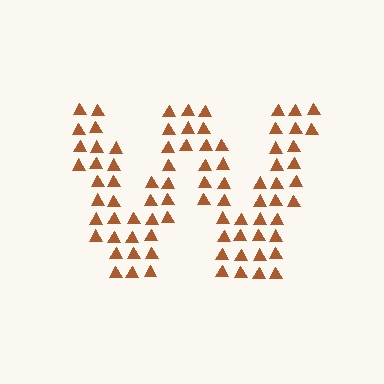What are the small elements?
The small elements are triangles.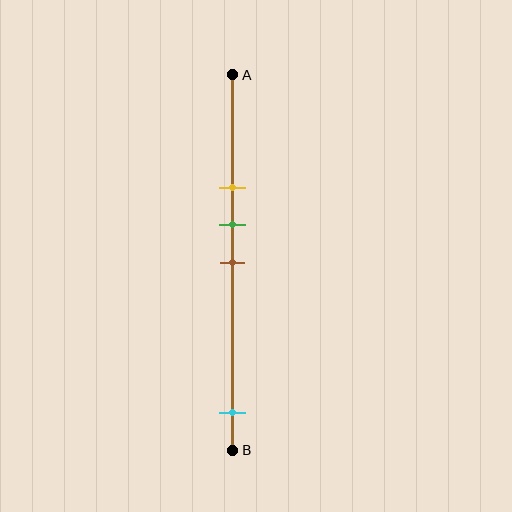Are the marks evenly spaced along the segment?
No, the marks are not evenly spaced.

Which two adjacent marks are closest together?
The green and brown marks are the closest adjacent pair.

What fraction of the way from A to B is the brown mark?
The brown mark is approximately 50% (0.5) of the way from A to B.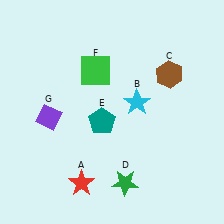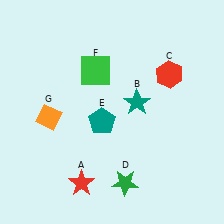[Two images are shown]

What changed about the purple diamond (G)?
In Image 1, G is purple. In Image 2, it changed to orange.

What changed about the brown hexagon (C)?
In Image 1, C is brown. In Image 2, it changed to red.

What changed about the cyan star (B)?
In Image 1, B is cyan. In Image 2, it changed to teal.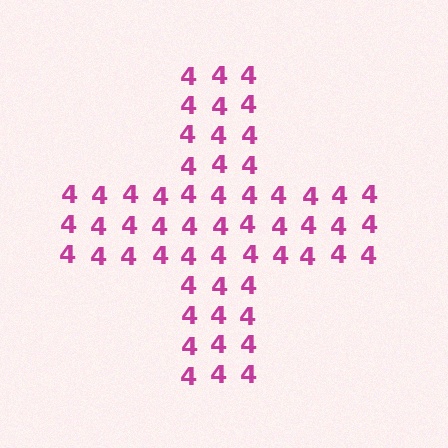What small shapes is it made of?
It is made of small digit 4's.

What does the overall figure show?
The overall figure shows a cross.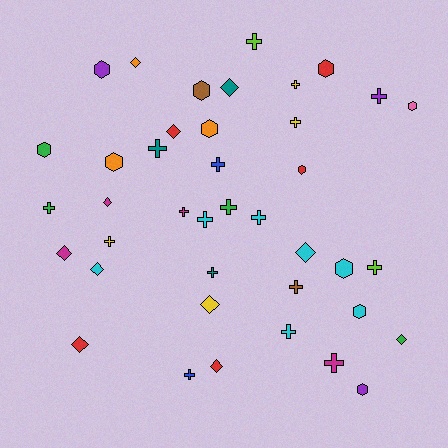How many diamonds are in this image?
There are 11 diamonds.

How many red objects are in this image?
There are 5 red objects.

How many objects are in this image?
There are 40 objects.